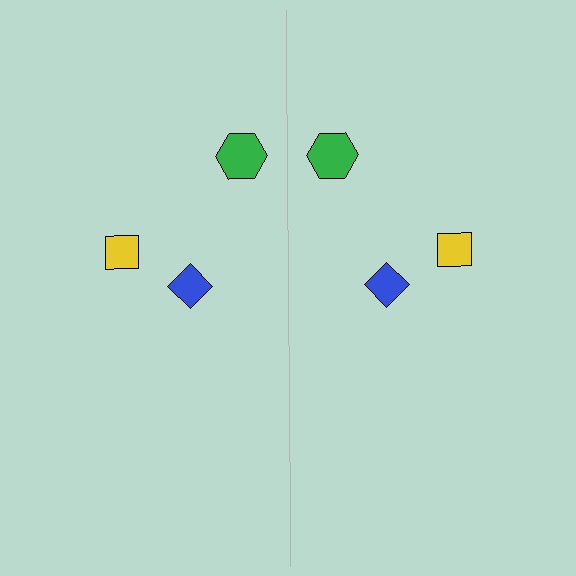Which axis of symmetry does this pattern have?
The pattern has a vertical axis of symmetry running through the center of the image.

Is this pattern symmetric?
Yes, this pattern has bilateral (reflection) symmetry.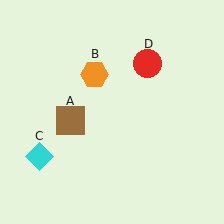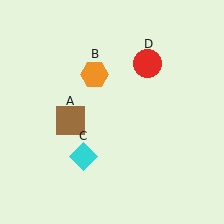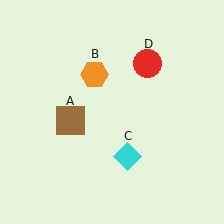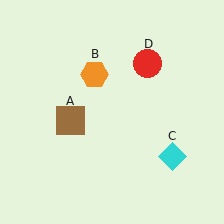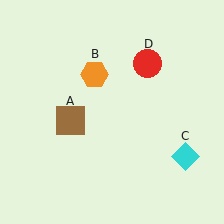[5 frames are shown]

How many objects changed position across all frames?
1 object changed position: cyan diamond (object C).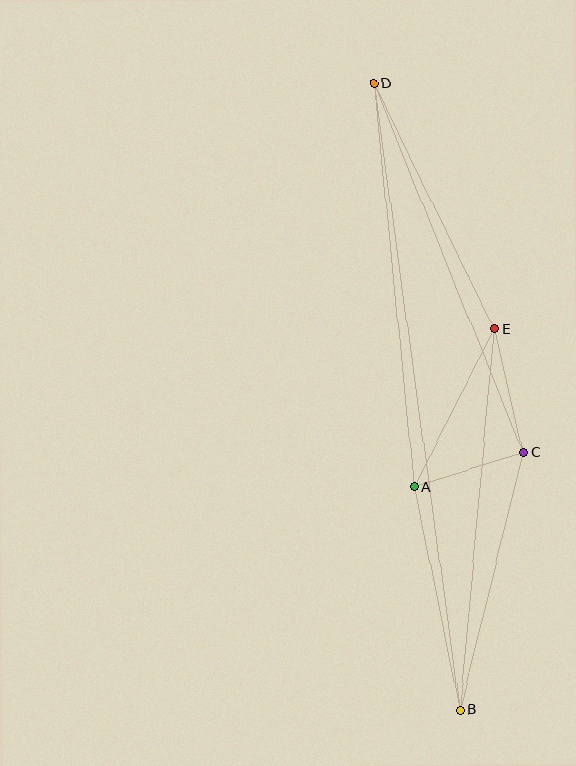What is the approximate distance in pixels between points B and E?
The distance between B and E is approximately 382 pixels.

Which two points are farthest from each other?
Points B and D are farthest from each other.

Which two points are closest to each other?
Points A and C are closest to each other.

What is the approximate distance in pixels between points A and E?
The distance between A and E is approximately 177 pixels.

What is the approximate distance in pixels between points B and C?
The distance between B and C is approximately 265 pixels.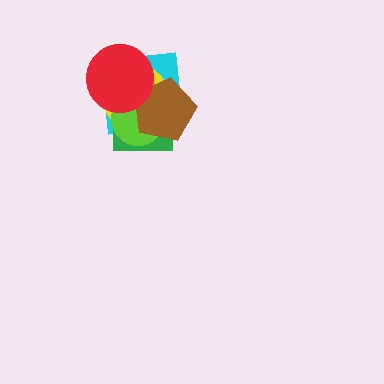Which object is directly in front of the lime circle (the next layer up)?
The brown pentagon is directly in front of the lime circle.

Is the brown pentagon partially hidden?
Yes, it is partially covered by another shape.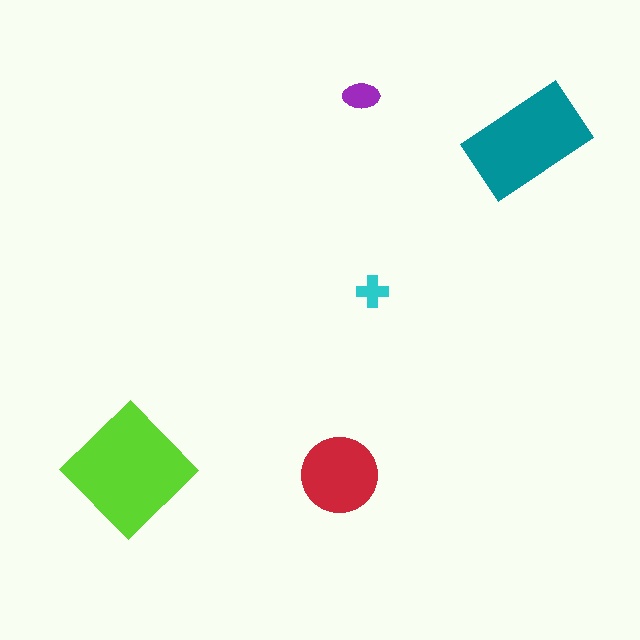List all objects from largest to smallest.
The lime diamond, the teal rectangle, the red circle, the purple ellipse, the cyan cross.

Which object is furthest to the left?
The lime diamond is leftmost.